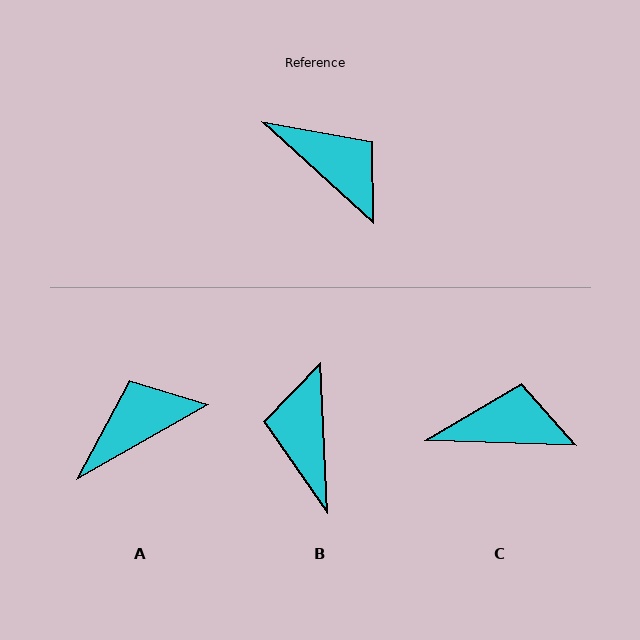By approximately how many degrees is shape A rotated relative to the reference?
Approximately 72 degrees counter-clockwise.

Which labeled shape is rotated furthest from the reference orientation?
B, about 135 degrees away.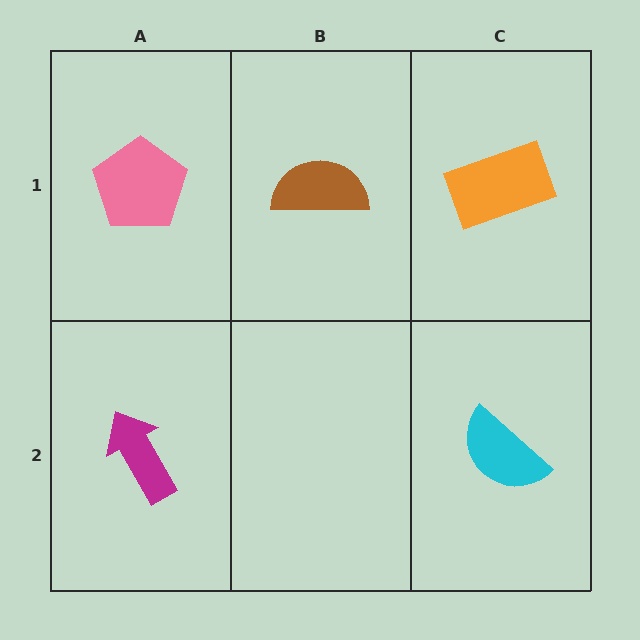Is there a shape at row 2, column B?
No, that cell is empty.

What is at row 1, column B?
A brown semicircle.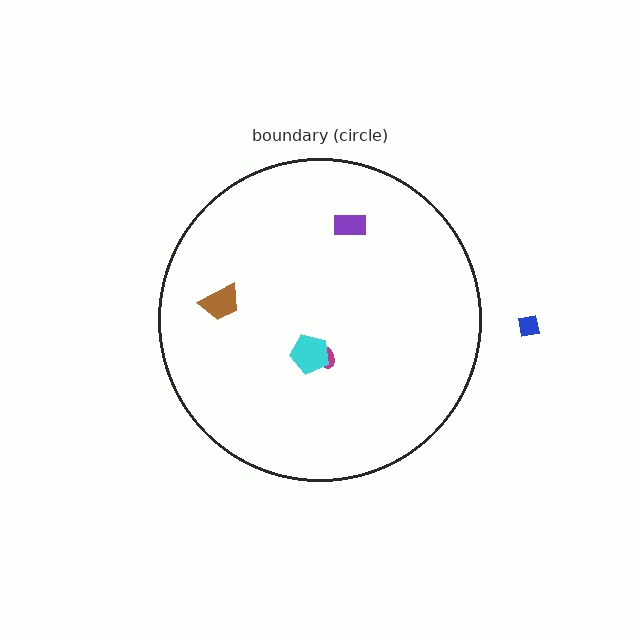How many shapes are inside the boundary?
4 inside, 1 outside.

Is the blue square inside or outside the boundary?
Outside.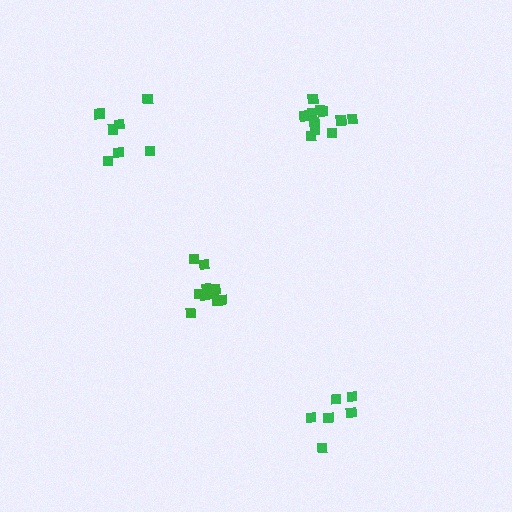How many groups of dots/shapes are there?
There are 4 groups.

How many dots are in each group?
Group 1: 11 dots, Group 2: 7 dots, Group 3: 6 dots, Group 4: 10 dots (34 total).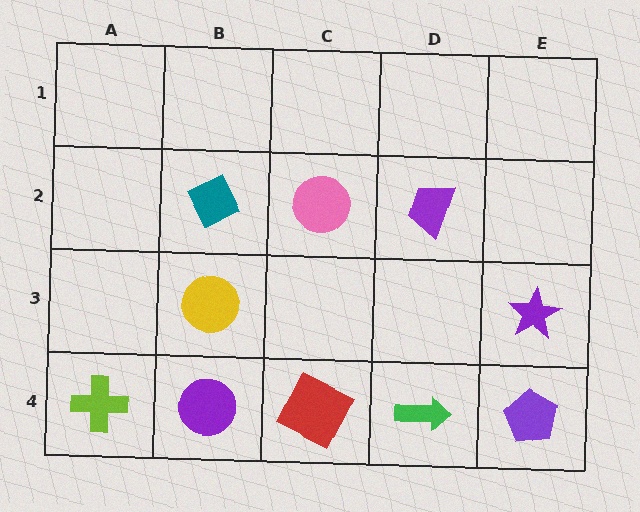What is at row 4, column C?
A red square.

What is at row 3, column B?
A yellow circle.